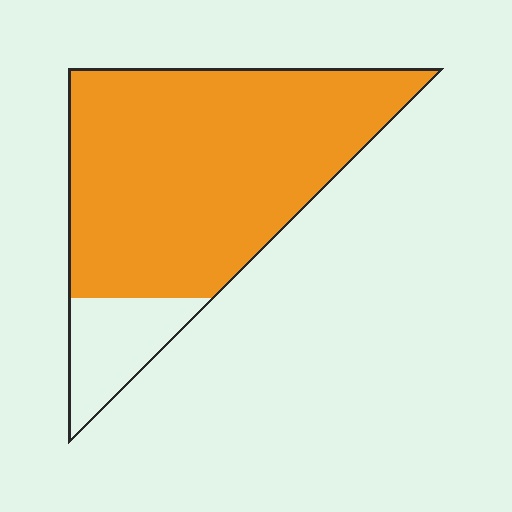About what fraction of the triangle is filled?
About five sixths (5/6).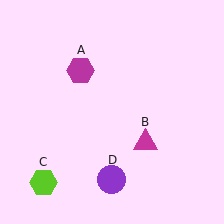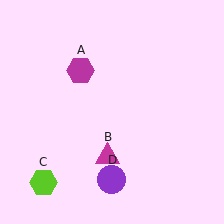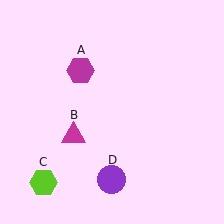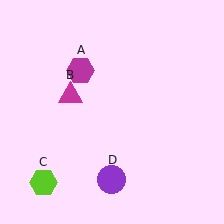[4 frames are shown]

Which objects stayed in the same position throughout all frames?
Magenta hexagon (object A) and lime hexagon (object C) and purple circle (object D) remained stationary.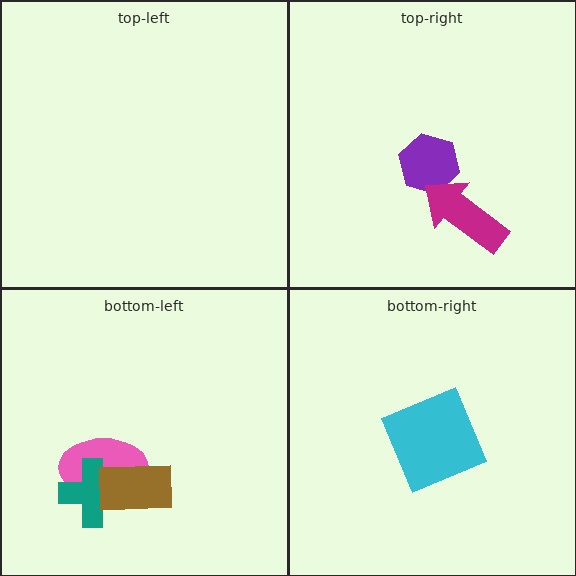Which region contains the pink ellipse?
The bottom-left region.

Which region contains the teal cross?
The bottom-left region.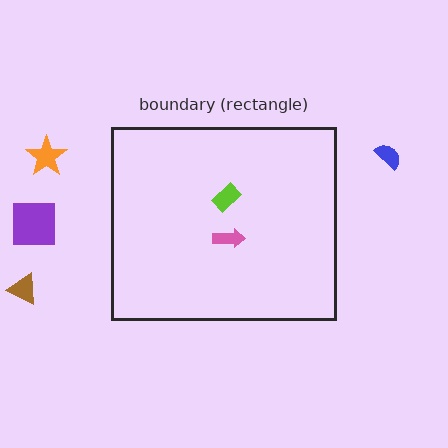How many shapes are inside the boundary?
2 inside, 4 outside.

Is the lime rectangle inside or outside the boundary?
Inside.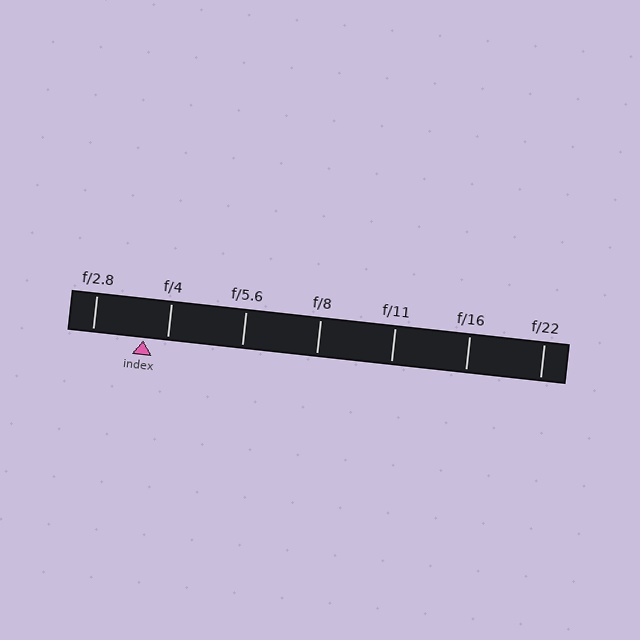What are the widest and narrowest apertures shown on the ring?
The widest aperture shown is f/2.8 and the narrowest is f/22.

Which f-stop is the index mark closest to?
The index mark is closest to f/4.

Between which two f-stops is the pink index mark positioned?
The index mark is between f/2.8 and f/4.